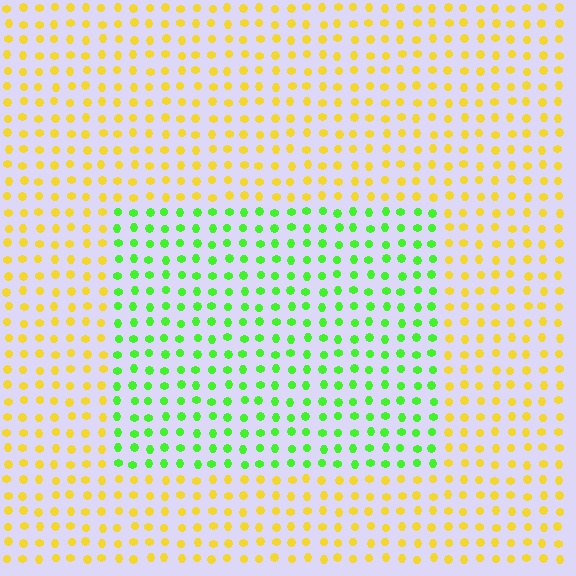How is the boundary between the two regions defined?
The boundary is defined purely by a slight shift in hue (about 62 degrees). Spacing, size, and orientation are identical on both sides.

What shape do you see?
I see a rectangle.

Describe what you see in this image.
The image is filled with small yellow elements in a uniform arrangement. A rectangle-shaped region is visible where the elements are tinted to a slightly different hue, forming a subtle color boundary.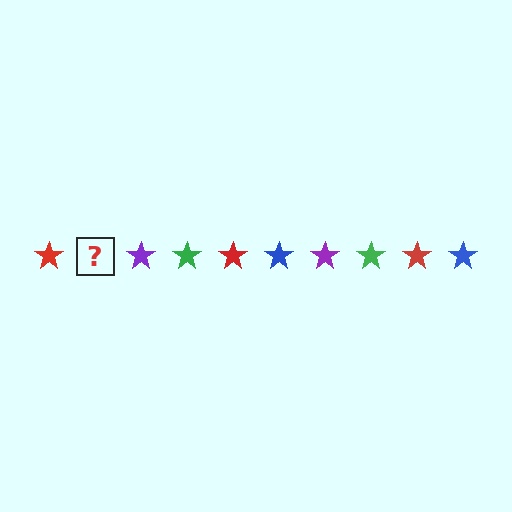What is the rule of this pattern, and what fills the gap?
The rule is that the pattern cycles through red, blue, purple, green stars. The gap should be filled with a blue star.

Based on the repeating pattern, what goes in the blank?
The blank should be a blue star.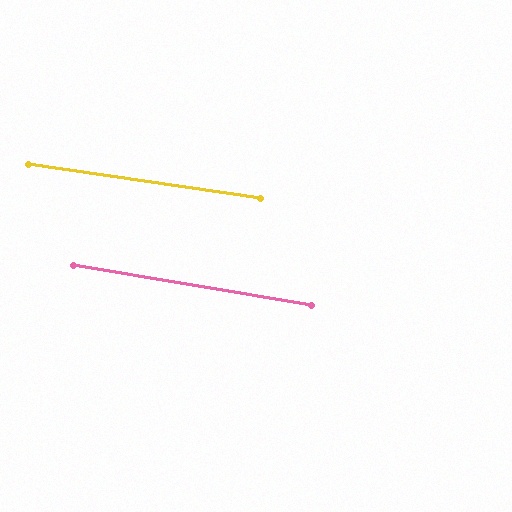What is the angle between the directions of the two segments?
Approximately 1 degree.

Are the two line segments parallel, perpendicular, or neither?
Parallel — their directions differ by only 1.2°.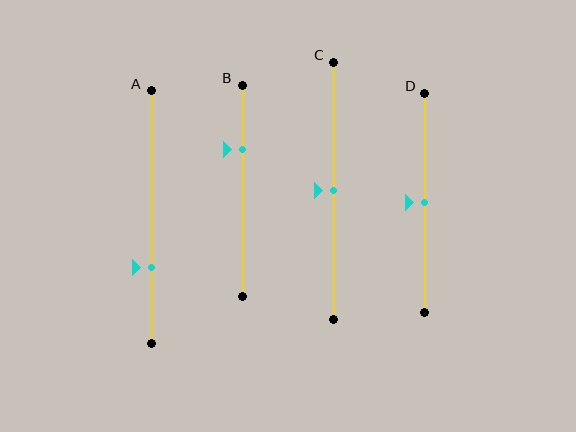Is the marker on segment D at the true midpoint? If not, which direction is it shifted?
Yes, the marker on segment D is at the true midpoint.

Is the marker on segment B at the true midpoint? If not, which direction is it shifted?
No, the marker on segment B is shifted upward by about 19% of the segment length.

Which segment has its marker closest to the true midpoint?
Segment C has its marker closest to the true midpoint.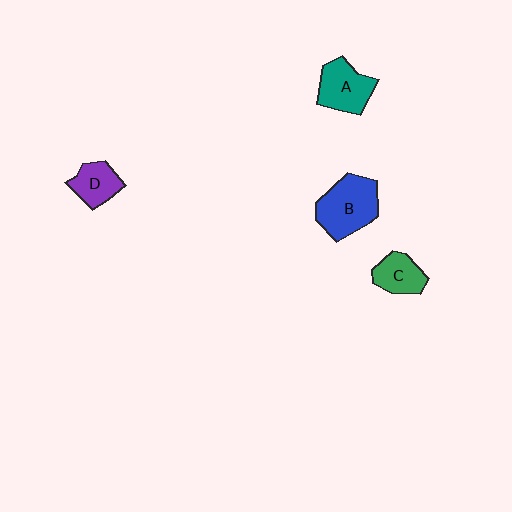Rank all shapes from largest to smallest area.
From largest to smallest: B (blue), A (teal), C (green), D (purple).